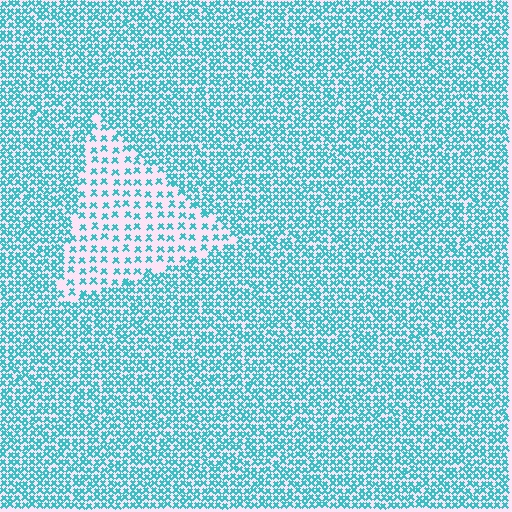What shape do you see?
I see a triangle.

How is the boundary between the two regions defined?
The boundary is defined by a change in element density (approximately 2.4x ratio). All elements are the same color, size, and shape.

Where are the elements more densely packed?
The elements are more densely packed outside the triangle boundary.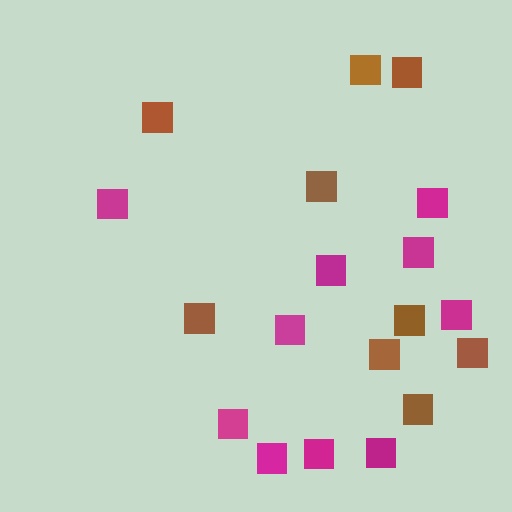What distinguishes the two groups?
There are 2 groups: one group of magenta squares (10) and one group of brown squares (9).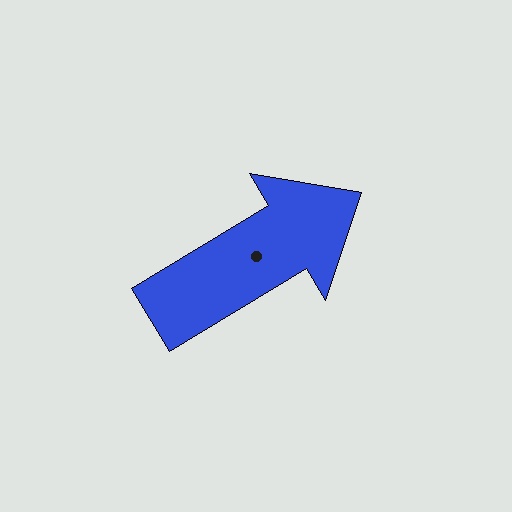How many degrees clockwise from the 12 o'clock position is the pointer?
Approximately 59 degrees.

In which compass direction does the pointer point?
Northeast.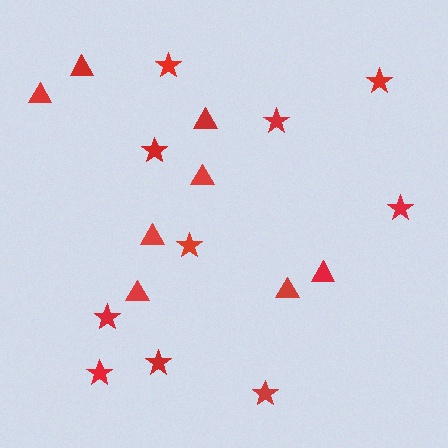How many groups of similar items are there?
There are 2 groups: one group of stars (10) and one group of triangles (8).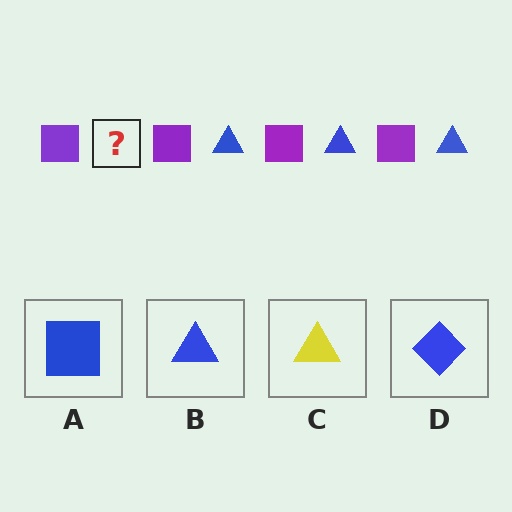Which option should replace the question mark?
Option B.